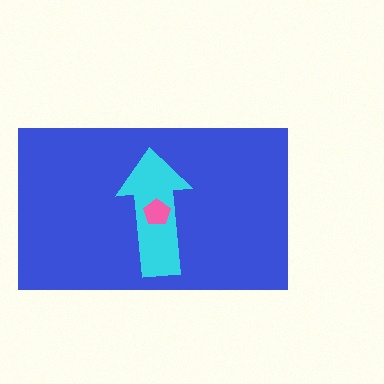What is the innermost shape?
The pink pentagon.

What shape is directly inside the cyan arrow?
The pink pentagon.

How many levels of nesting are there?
3.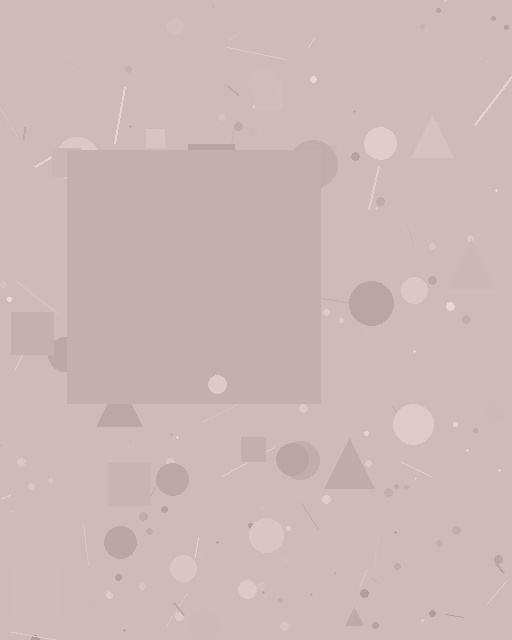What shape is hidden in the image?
A square is hidden in the image.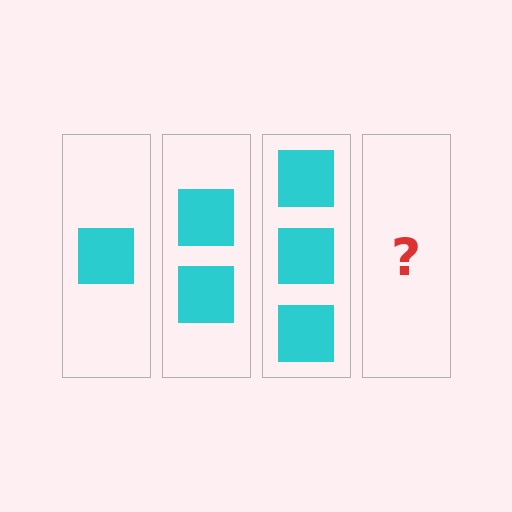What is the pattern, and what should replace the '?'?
The pattern is that each step adds one more square. The '?' should be 4 squares.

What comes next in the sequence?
The next element should be 4 squares.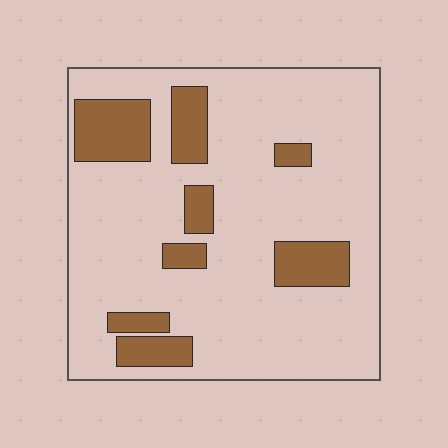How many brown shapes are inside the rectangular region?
8.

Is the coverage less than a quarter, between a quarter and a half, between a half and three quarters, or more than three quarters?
Less than a quarter.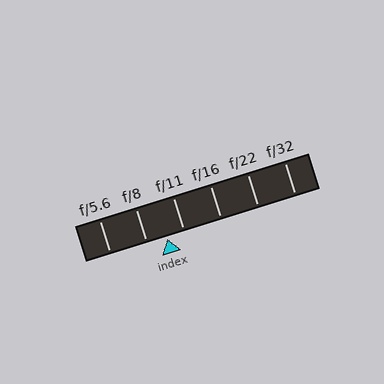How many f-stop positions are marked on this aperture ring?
There are 6 f-stop positions marked.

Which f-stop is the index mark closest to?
The index mark is closest to f/11.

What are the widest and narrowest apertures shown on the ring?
The widest aperture shown is f/5.6 and the narrowest is f/32.